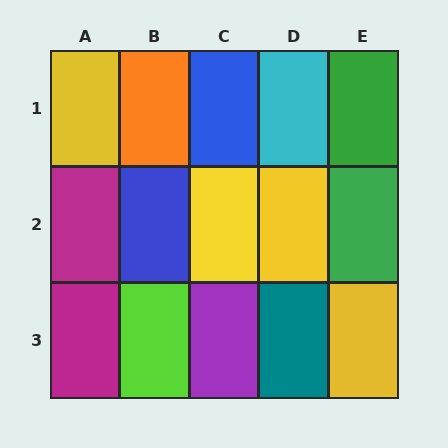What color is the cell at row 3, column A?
Magenta.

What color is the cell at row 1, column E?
Green.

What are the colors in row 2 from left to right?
Magenta, blue, yellow, yellow, green.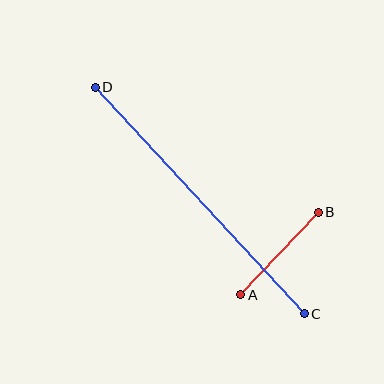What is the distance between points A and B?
The distance is approximately 114 pixels.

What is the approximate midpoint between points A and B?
The midpoint is at approximately (279, 253) pixels.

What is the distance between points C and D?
The distance is approximately 308 pixels.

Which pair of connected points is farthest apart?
Points C and D are farthest apart.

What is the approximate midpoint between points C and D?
The midpoint is at approximately (200, 200) pixels.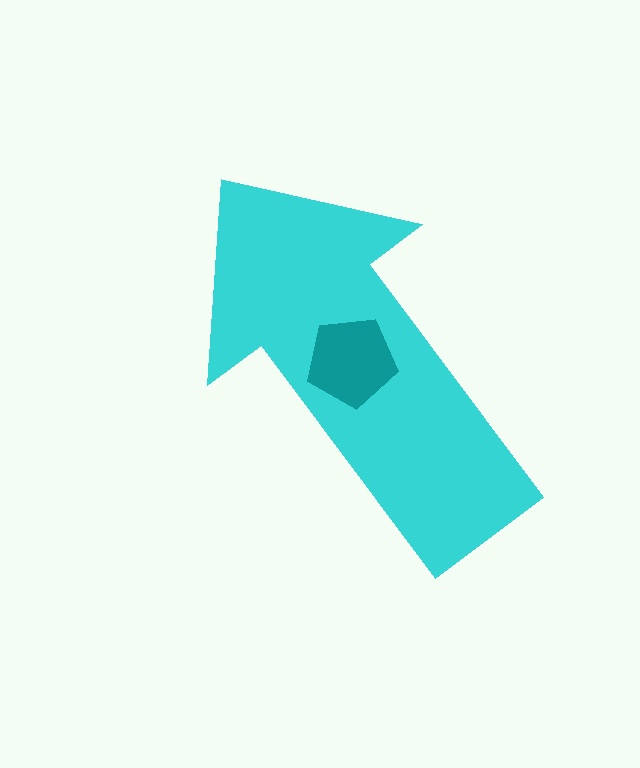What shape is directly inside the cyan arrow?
The teal pentagon.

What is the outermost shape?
The cyan arrow.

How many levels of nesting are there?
2.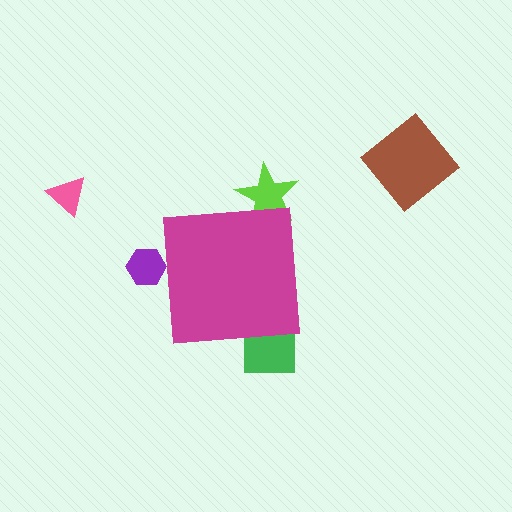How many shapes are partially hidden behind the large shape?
3 shapes are partially hidden.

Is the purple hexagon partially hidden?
Yes, the purple hexagon is partially hidden behind the magenta square.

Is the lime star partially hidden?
Yes, the lime star is partially hidden behind the magenta square.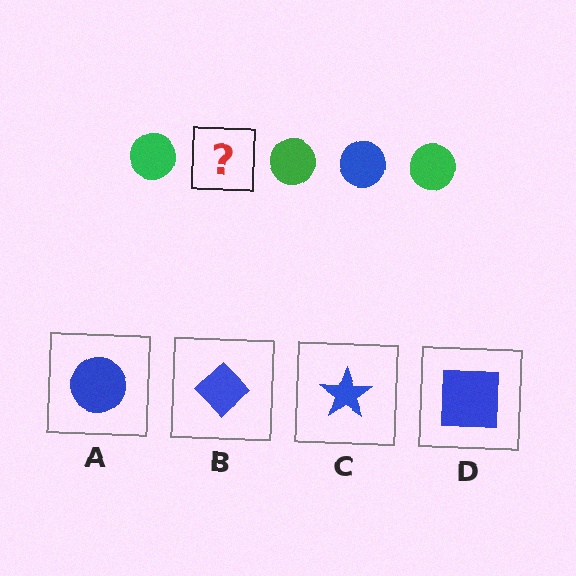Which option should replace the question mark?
Option A.